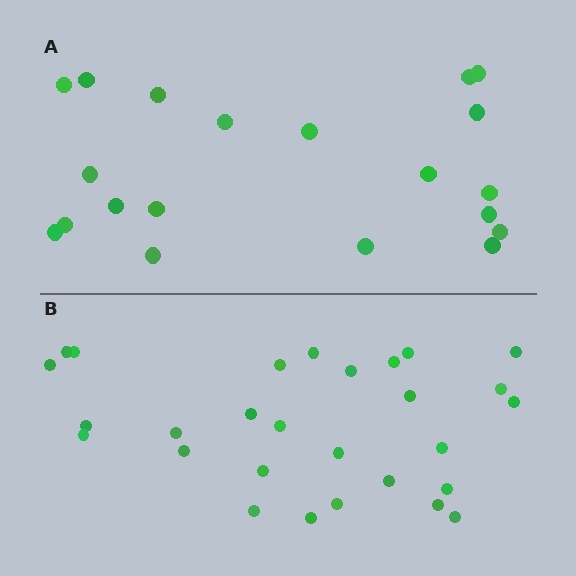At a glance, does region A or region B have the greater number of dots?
Region B (the bottom region) has more dots.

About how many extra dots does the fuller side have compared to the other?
Region B has roughly 8 or so more dots than region A.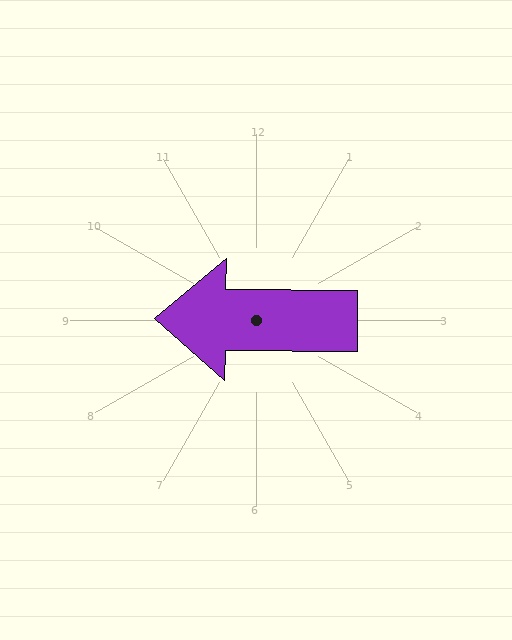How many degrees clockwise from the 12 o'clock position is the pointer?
Approximately 271 degrees.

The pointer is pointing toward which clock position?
Roughly 9 o'clock.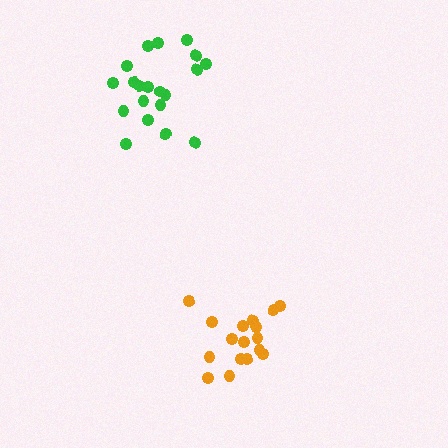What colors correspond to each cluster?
The clusters are colored: orange, green.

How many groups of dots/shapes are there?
There are 2 groups.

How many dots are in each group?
Group 1: 17 dots, Group 2: 20 dots (37 total).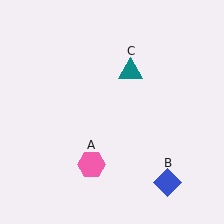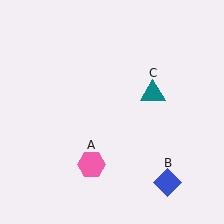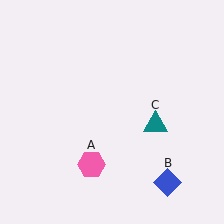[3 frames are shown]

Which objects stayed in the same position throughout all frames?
Pink hexagon (object A) and blue diamond (object B) remained stationary.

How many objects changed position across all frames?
1 object changed position: teal triangle (object C).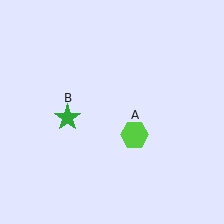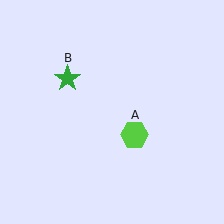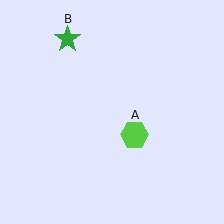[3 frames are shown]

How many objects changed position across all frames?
1 object changed position: green star (object B).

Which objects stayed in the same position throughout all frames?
Lime hexagon (object A) remained stationary.